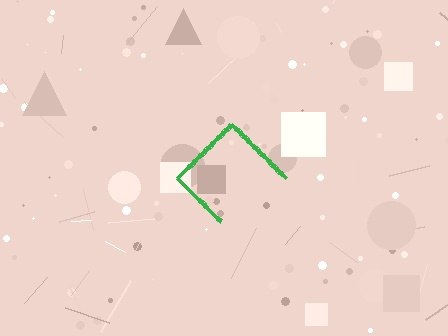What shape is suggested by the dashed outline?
The dashed outline suggests a diamond.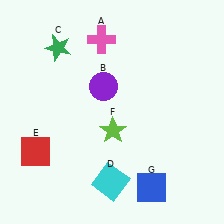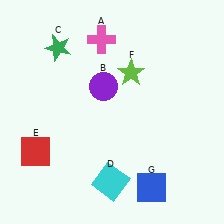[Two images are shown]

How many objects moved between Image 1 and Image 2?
1 object moved between the two images.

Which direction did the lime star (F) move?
The lime star (F) moved up.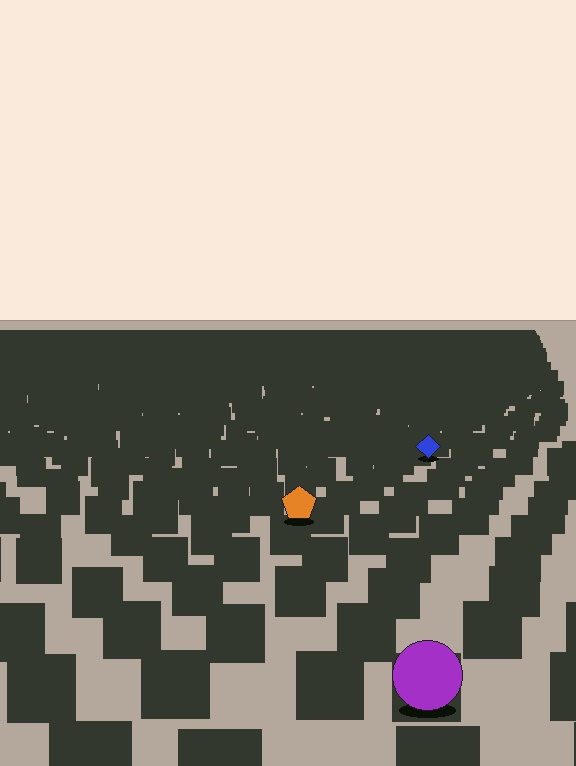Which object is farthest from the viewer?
The blue diamond is farthest from the viewer. It appears smaller and the ground texture around it is denser.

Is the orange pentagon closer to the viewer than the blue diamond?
Yes. The orange pentagon is closer — you can tell from the texture gradient: the ground texture is coarser near it.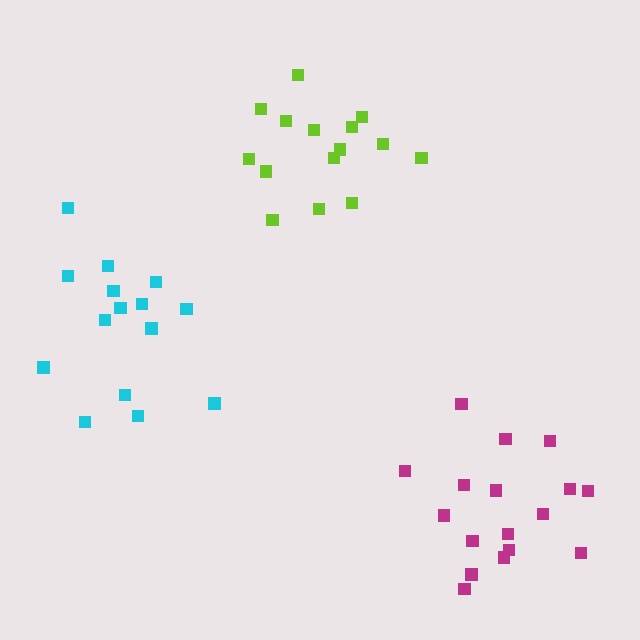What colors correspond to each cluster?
The clusters are colored: lime, magenta, cyan.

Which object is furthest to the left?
The cyan cluster is leftmost.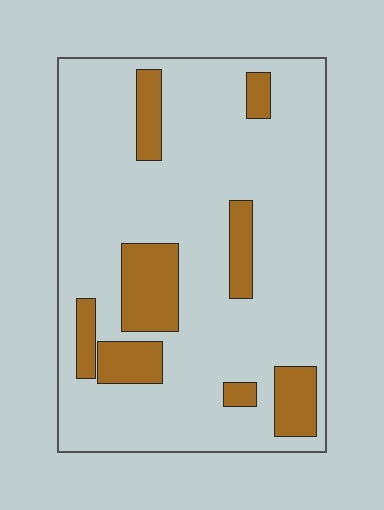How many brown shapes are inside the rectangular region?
8.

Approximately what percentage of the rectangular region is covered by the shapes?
Approximately 20%.